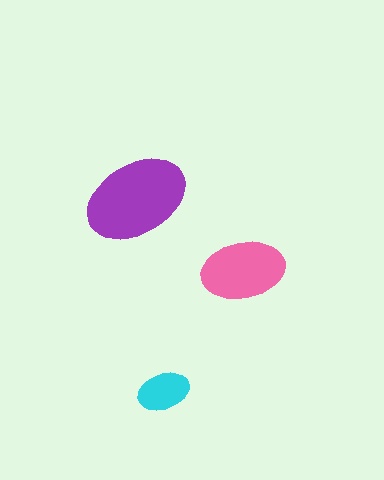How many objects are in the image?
There are 3 objects in the image.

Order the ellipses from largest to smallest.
the purple one, the pink one, the cyan one.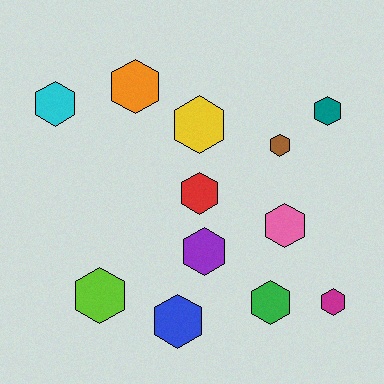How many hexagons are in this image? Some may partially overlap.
There are 12 hexagons.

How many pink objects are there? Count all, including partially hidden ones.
There is 1 pink object.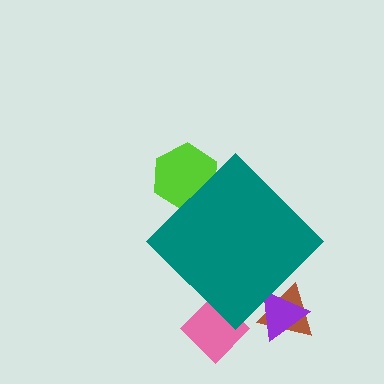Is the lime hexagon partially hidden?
Yes, the lime hexagon is partially hidden behind the teal diamond.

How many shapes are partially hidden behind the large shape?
4 shapes are partially hidden.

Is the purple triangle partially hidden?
Yes, the purple triangle is partially hidden behind the teal diamond.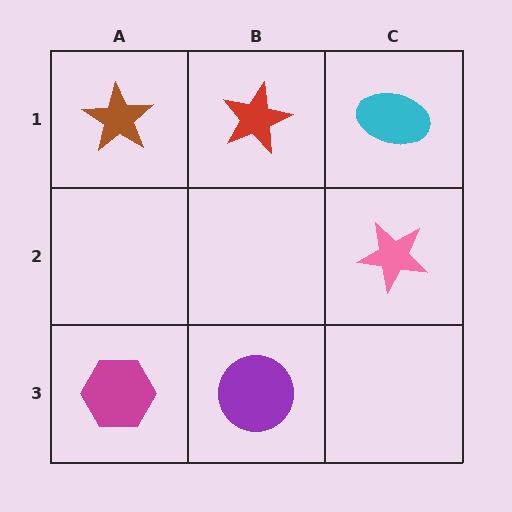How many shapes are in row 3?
2 shapes.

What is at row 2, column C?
A pink star.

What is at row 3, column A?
A magenta hexagon.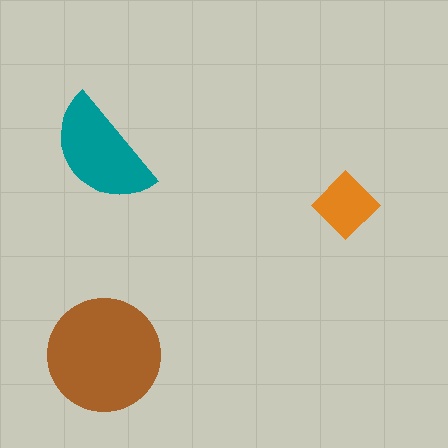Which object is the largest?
The brown circle.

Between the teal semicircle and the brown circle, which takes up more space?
The brown circle.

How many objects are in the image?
There are 3 objects in the image.